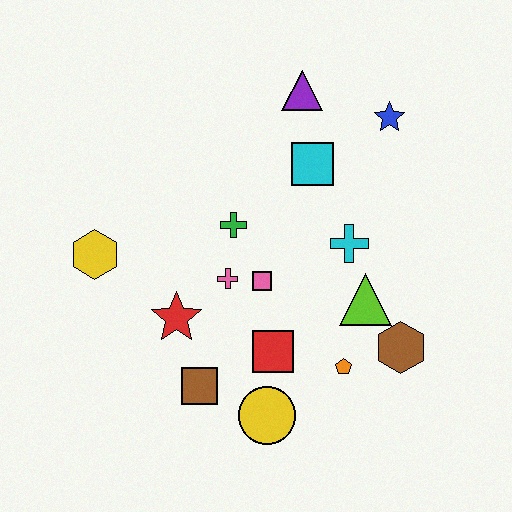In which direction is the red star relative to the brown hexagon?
The red star is to the left of the brown hexagon.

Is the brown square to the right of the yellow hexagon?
Yes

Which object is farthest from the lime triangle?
The yellow hexagon is farthest from the lime triangle.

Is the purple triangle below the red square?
No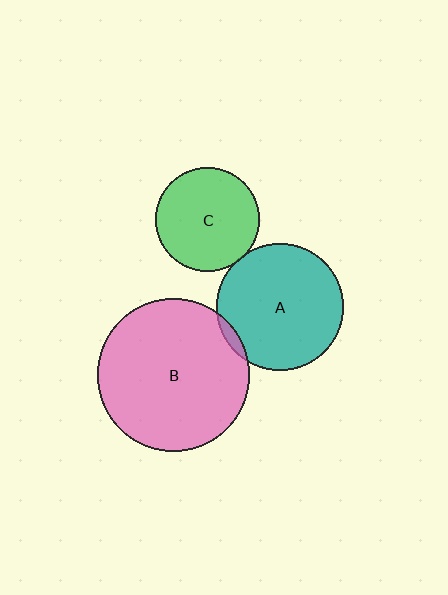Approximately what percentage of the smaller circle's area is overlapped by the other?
Approximately 5%.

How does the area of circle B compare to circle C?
Approximately 2.1 times.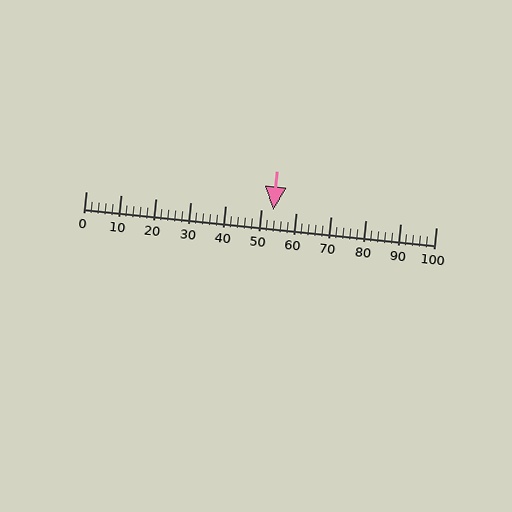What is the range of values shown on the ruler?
The ruler shows values from 0 to 100.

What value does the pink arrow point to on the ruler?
The pink arrow points to approximately 54.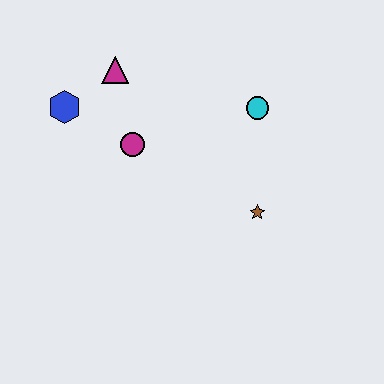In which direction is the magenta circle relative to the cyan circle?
The magenta circle is to the left of the cyan circle.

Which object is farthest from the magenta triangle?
The brown star is farthest from the magenta triangle.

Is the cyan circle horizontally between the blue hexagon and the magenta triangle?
No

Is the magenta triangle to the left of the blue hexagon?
No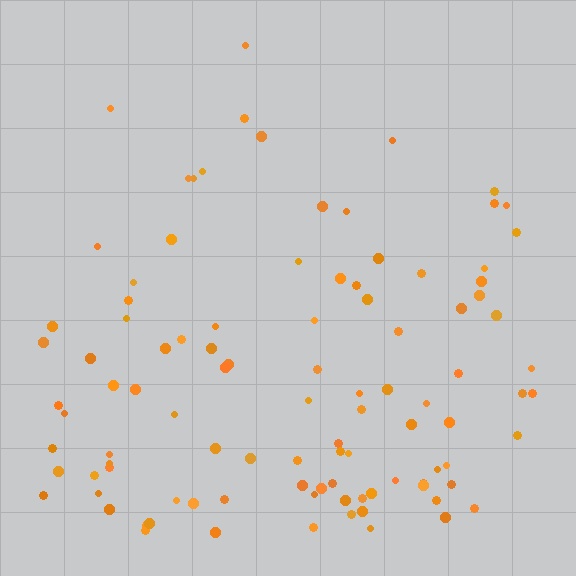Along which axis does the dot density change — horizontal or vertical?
Vertical.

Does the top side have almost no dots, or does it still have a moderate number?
Still a moderate number, just noticeably fewer than the bottom.